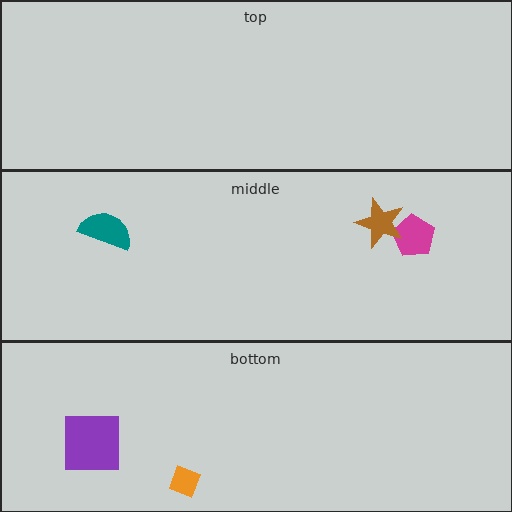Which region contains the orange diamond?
The bottom region.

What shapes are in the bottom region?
The orange diamond, the purple square.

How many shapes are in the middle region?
3.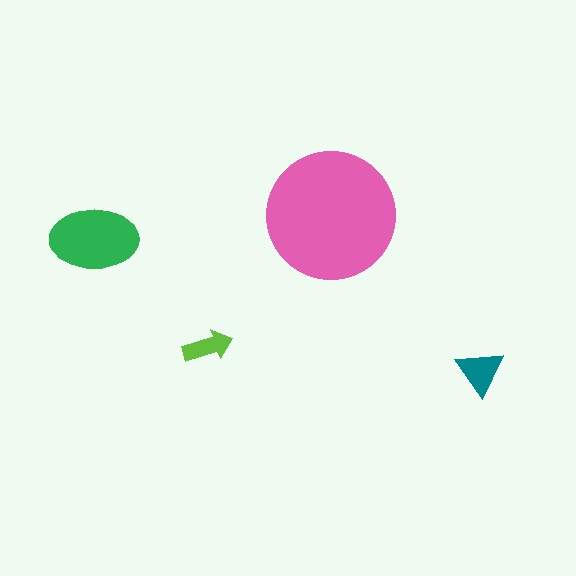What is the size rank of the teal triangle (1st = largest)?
3rd.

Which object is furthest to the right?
The teal triangle is rightmost.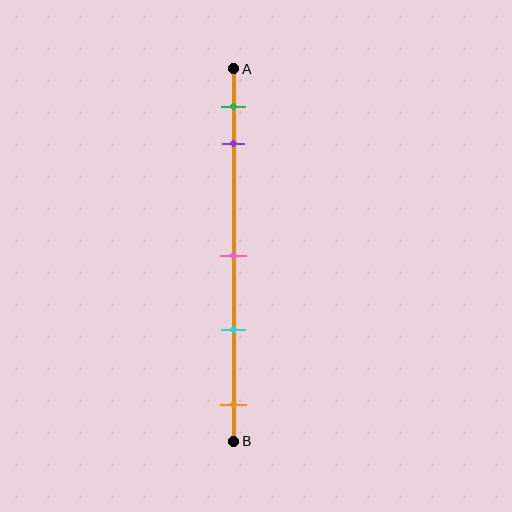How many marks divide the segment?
There are 5 marks dividing the segment.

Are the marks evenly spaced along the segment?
No, the marks are not evenly spaced.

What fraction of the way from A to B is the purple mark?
The purple mark is approximately 20% (0.2) of the way from A to B.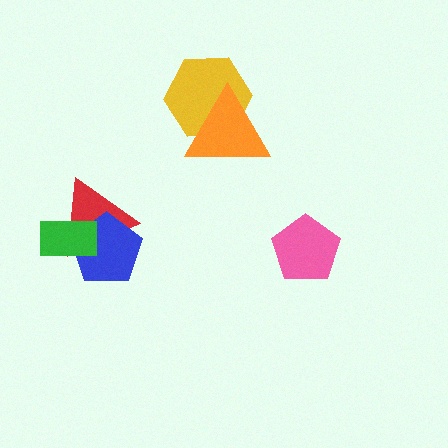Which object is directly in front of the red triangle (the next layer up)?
The blue pentagon is directly in front of the red triangle.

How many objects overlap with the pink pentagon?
0 objects overlap with the pink pentagon.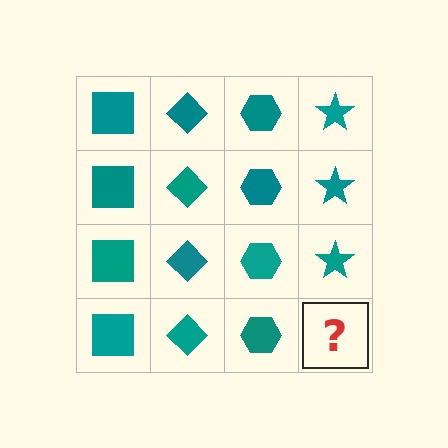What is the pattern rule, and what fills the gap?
The rule is that each column has a consistent shape. The gap should be filled with a teal star.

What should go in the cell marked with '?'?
The missing cell should contain a teal star.